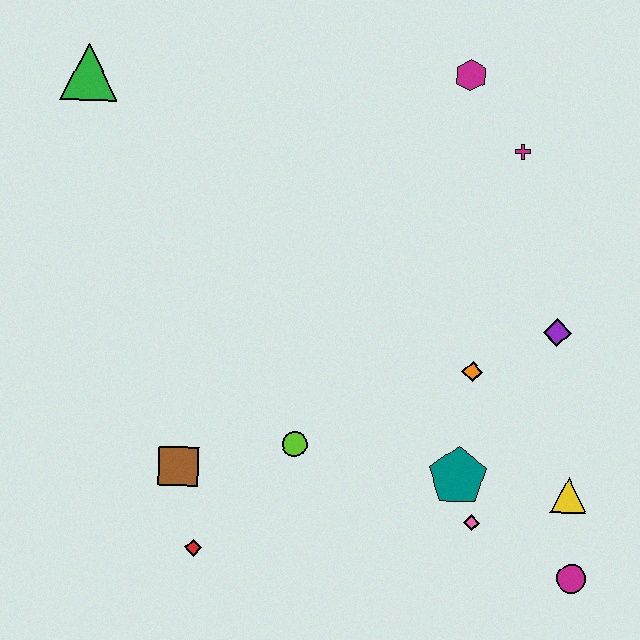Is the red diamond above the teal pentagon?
No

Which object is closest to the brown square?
The red diamond is closest to the brown square.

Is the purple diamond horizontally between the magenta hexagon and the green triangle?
No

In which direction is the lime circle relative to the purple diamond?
The lime circle is to the left of the purple diamond.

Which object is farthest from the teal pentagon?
The green triangle is farthest from the teal pentagon.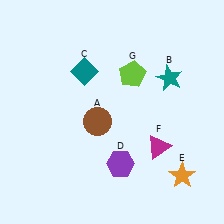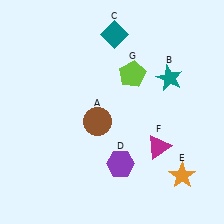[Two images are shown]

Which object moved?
The teal diamond (C) moved up.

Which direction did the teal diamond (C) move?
The teal diamond (C) moved up.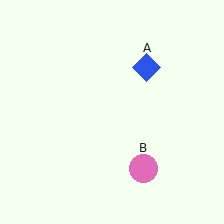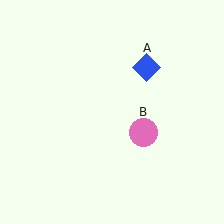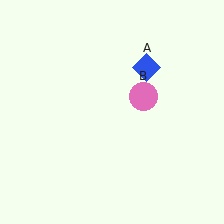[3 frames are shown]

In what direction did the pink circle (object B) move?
The pink circle (object B) moved up.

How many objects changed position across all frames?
1 object changed position: pink circle (object B).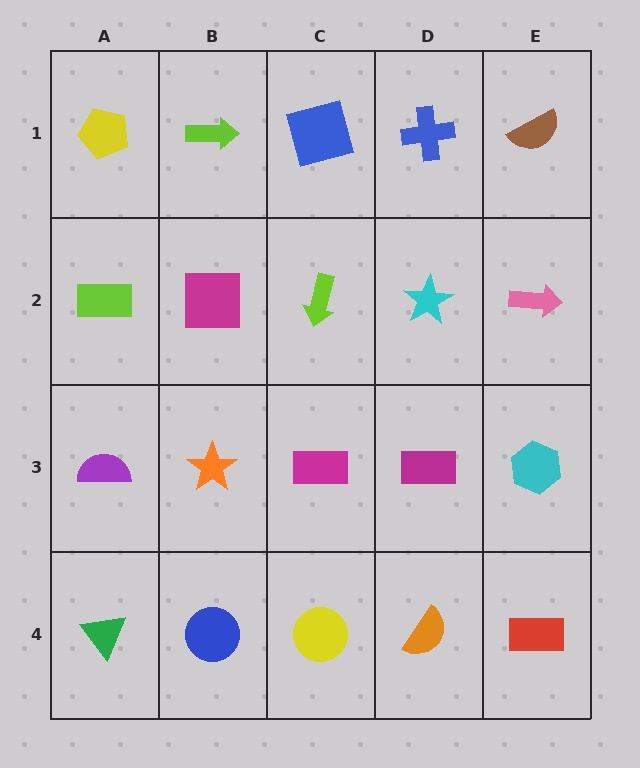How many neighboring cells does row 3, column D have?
4.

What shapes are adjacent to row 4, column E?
A cyan hexagon (row 3, column E), an orange semicircle (row 4, column D).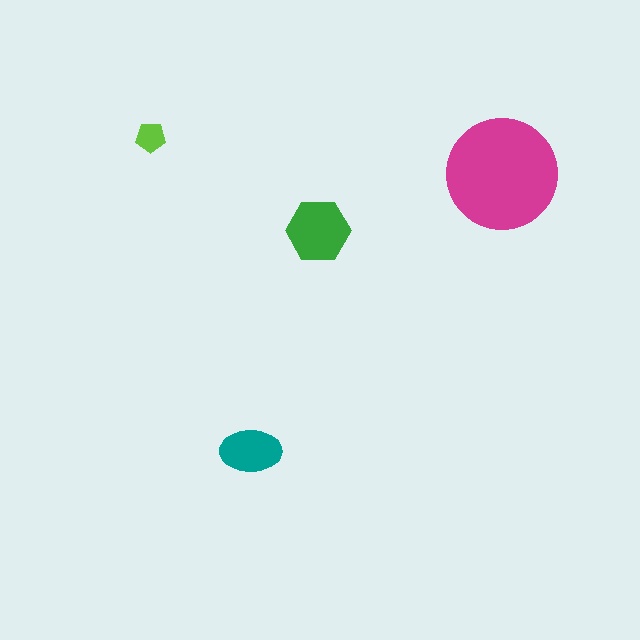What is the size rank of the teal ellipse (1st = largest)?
3rd.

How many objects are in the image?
There are 4 objects in the image.